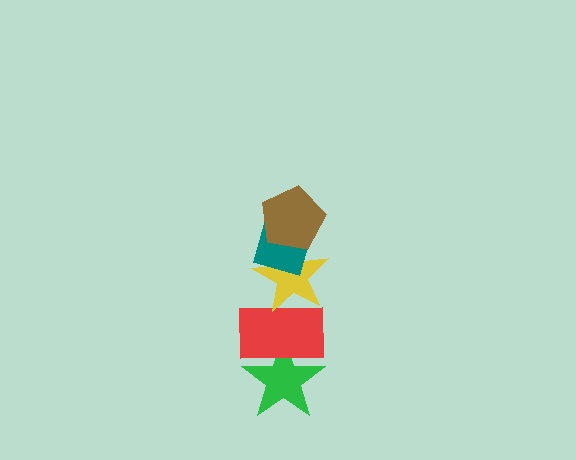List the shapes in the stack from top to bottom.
From top to bottom: the brown pentagon, the teal diamond, the yellow star, the red rectangle, the green star.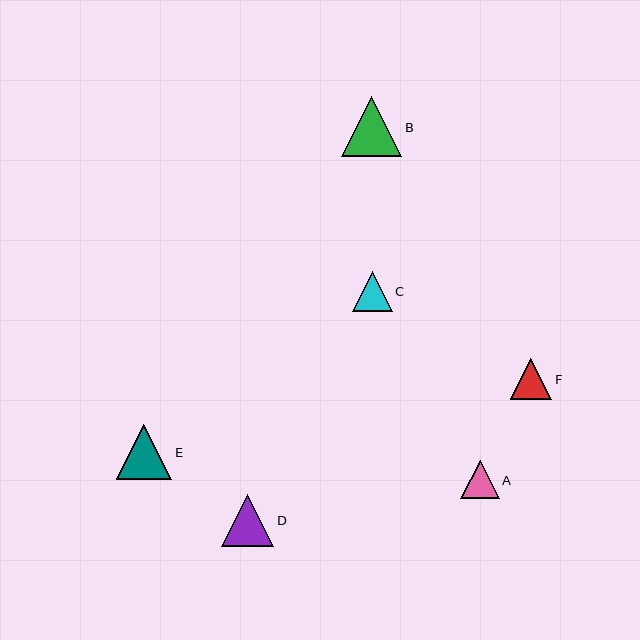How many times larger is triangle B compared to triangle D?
Triangle B is approximately 1.1 times the size of triangle D.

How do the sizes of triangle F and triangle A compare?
Triangle F and triangle A are approximately the same size.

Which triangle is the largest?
Triangle B is the largest with a size of approximately 60 pixels.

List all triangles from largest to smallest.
From largest to smallest: B, E, D, F, C, A.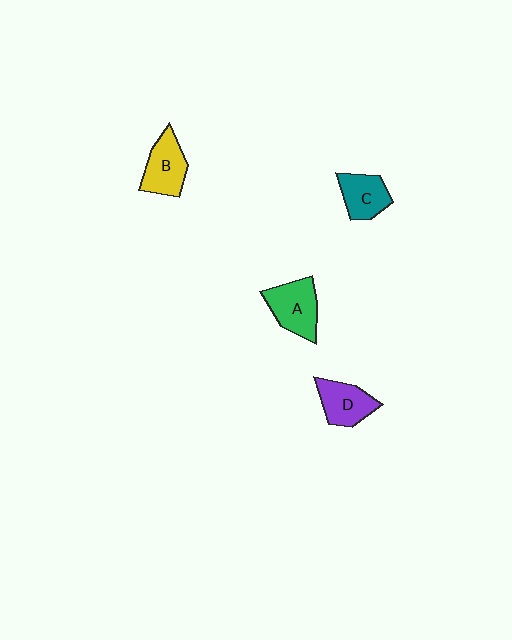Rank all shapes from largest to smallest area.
From largest to smallest: A (green), B (yellow), D (purple), C (teal).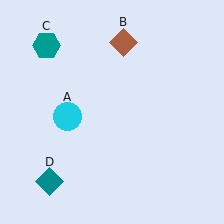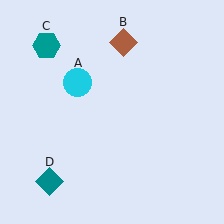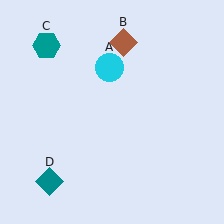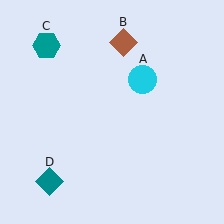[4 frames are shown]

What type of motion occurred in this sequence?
The cyan circle (object A) rotated clockwise around the center of the scene.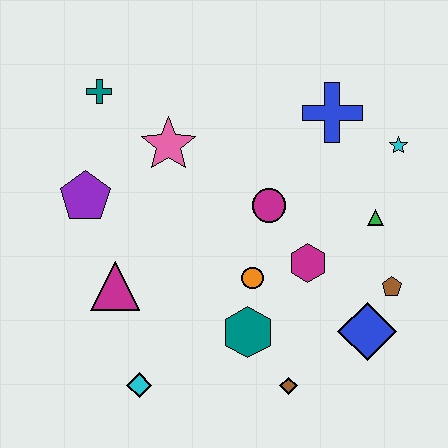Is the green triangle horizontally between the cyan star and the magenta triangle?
Yes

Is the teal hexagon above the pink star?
No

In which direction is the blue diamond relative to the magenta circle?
The blue diamond is below the magenta circle.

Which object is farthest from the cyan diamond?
The cyan star is farthest from the cyan diamond.